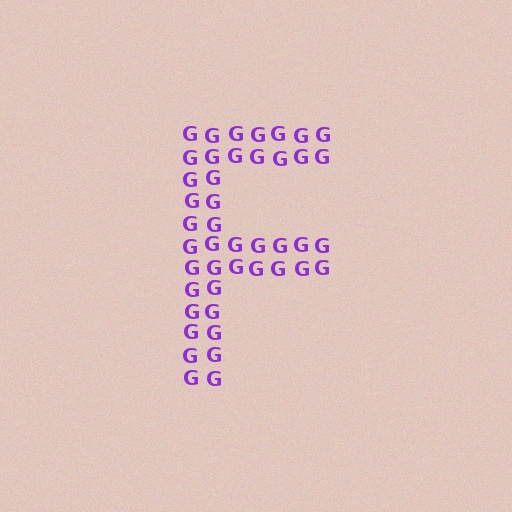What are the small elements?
The small elements are letter G's.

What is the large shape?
The large shape is the letter F.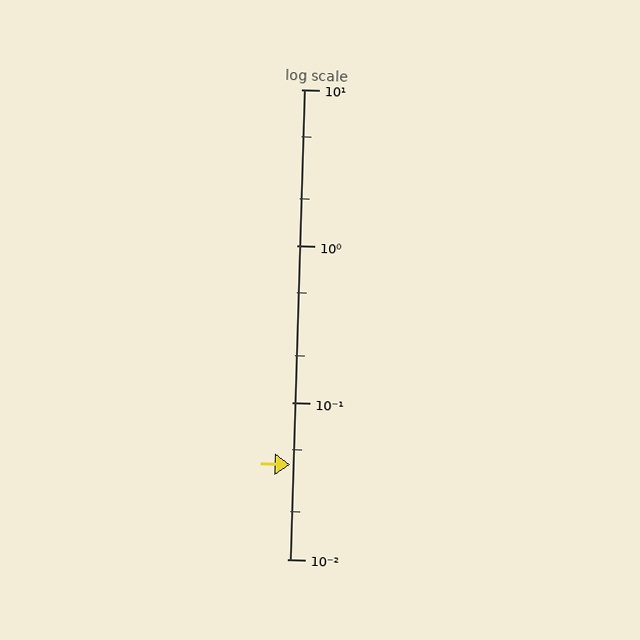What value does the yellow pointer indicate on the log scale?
The pointer indicates approximately 0.04.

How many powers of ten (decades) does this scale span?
The scale spans 3 decades, from 0.01 to 10.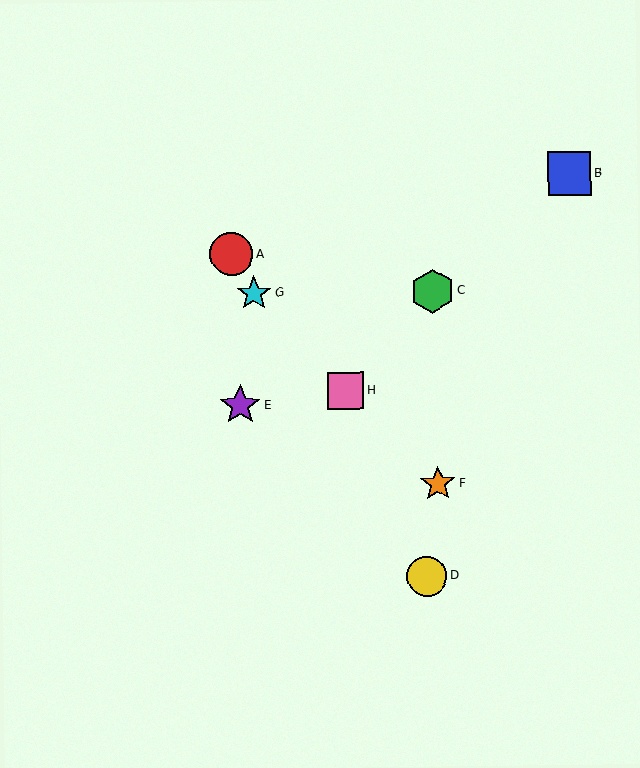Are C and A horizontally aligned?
No, C is at y≈291 and A is at y≈254.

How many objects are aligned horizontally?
2 objects (C, G) are aligned horizontally.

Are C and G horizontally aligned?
Yes, both are at y≈291.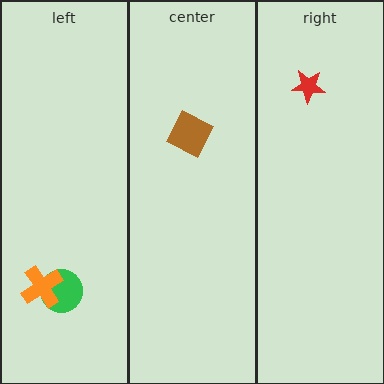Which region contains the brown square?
The center region.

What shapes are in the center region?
The brown square.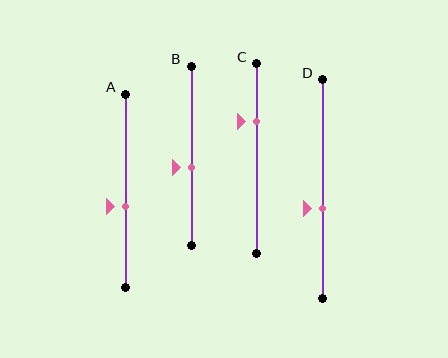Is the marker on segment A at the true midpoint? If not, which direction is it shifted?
No, the marker on segment A is shifted downward by about 8% of the segment length.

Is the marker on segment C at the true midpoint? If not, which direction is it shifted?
No, the marker on segment C is shifted upward by about 19% of the segment length.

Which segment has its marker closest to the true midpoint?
Segment B has its marker closest to the true midpoint.